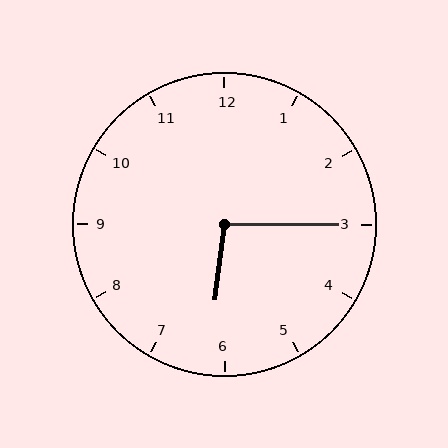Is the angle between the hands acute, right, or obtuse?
It is obtuse.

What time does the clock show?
6:15.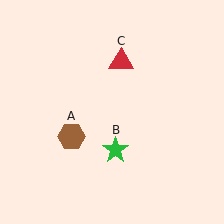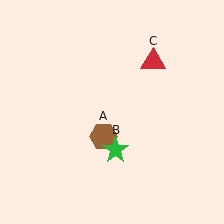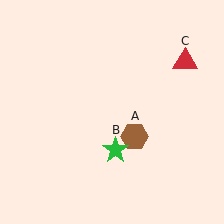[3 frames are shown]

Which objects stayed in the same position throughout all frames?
Green star (object B) remained stationary.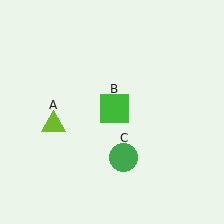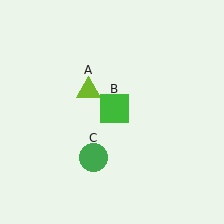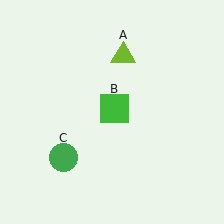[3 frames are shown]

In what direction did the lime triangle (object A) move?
The lime triangle (object A) moved up and to the right.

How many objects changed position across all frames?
2 objects changed position: lime triangle (object A), green circle (object C).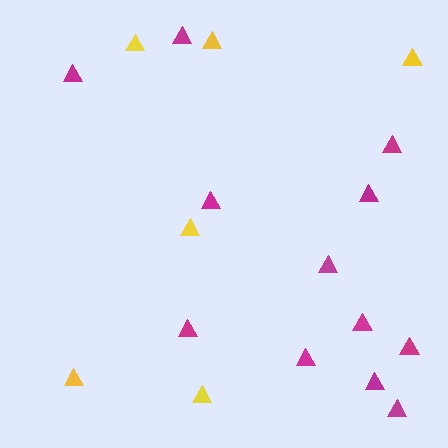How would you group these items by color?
There are 2 groups: one group of magenta triangles (12) and one group of yellow triangles (6).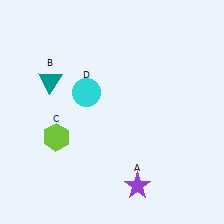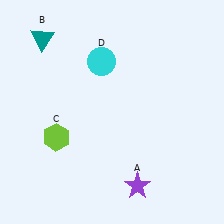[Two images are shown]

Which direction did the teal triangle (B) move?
The teal triangle (B) moved up.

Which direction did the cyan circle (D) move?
The cyan circle (D) moved up.